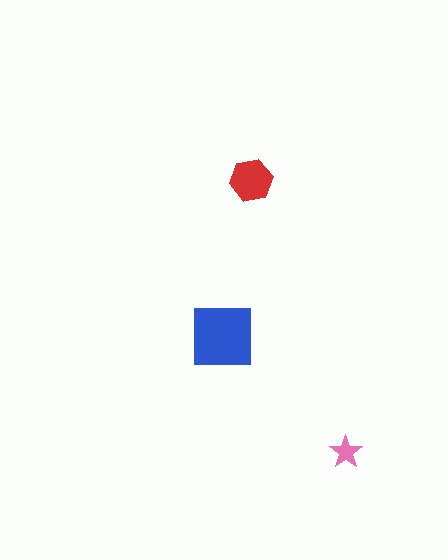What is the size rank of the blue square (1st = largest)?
1st.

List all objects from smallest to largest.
The pink star, the red hexagon, the blue square.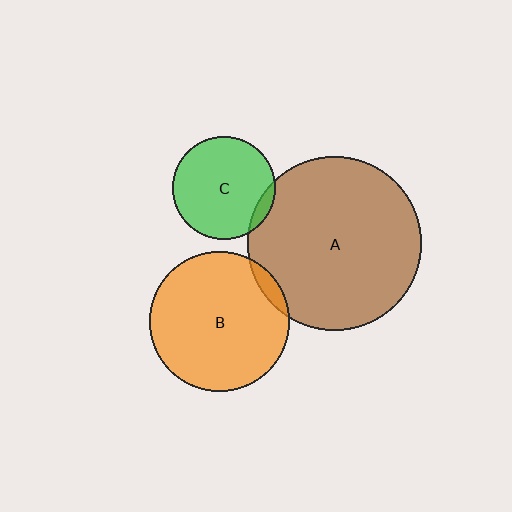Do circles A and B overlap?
Yes.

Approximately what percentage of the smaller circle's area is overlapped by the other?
Approximately 5%.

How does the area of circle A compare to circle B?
Approximately 1.5 times.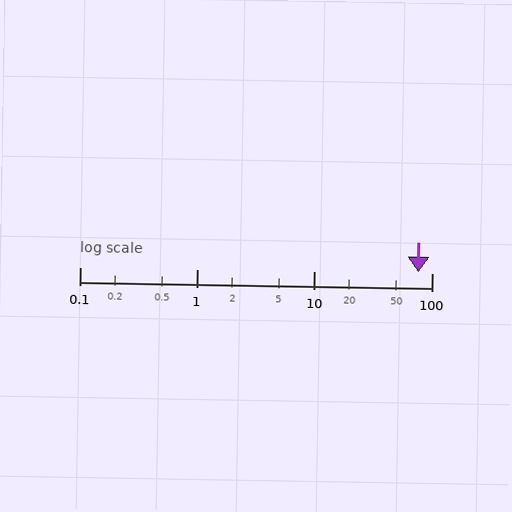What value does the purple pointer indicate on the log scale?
The pointer indicates approximately 76.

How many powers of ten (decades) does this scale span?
The scale spans 3 decades, from 0.1 to 100.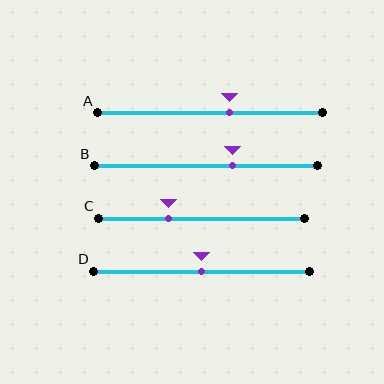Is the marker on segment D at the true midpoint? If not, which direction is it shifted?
Yes, the marker on segment D is at the true midpoint.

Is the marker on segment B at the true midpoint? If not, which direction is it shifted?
No, the marker on segment B is shifted to the right by about 12% of the segment length.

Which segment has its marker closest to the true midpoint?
Segment D has its marker closest to the true midpoint.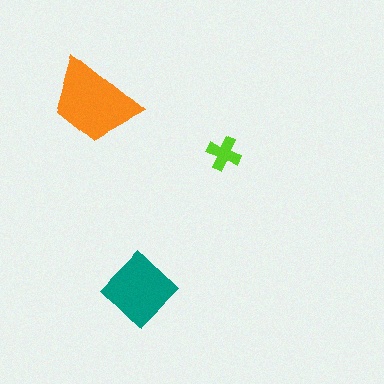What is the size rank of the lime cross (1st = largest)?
3rd.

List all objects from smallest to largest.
The lime cross, the teal diamond, the orange trapezoid.